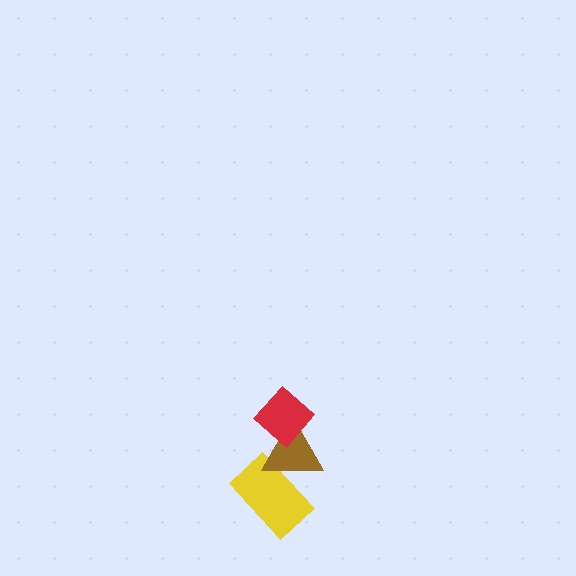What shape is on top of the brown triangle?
The red diamond is on top of the brown triangle.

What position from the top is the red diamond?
The red diamond is 1st from the top.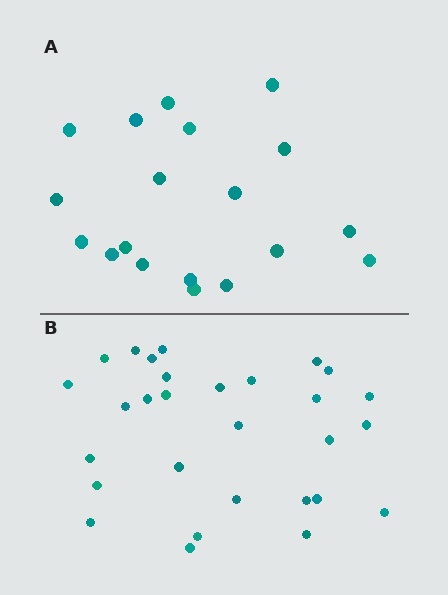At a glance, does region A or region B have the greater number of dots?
Region B (the bottom region) has more dots.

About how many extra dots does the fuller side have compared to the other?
Region B has roughly 10 or so more dots than region A.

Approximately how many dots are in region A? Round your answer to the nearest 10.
About 20 dots. (The exact count is 19, which rounds to 20.)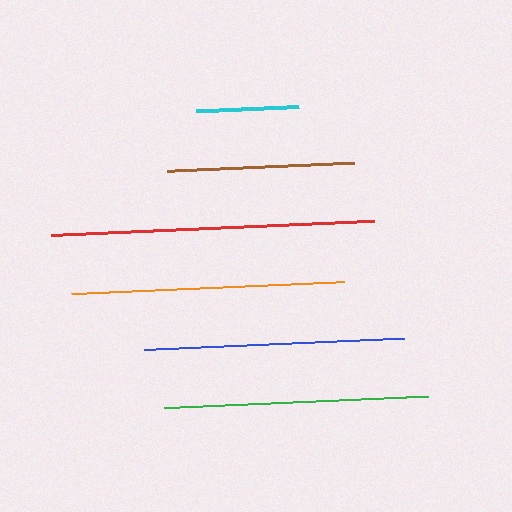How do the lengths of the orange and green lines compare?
The orange and green lines are approximately the same length.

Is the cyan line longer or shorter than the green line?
The green line is longer than the cyan line.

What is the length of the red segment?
The red segment is approximately 324 pixels long.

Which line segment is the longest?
The red line is the longest at approximately 324 pixels.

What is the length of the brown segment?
The brown segment is approximately 188 pixels long.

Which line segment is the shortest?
The cyan line is the shortest at approximately 103 pixels.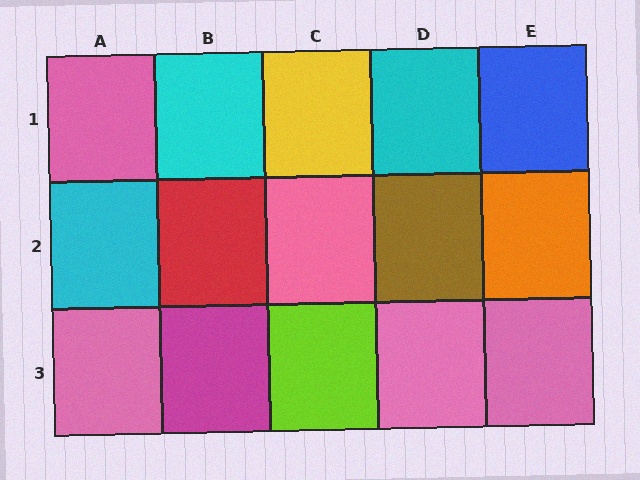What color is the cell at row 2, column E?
Orange.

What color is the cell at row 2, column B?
Red.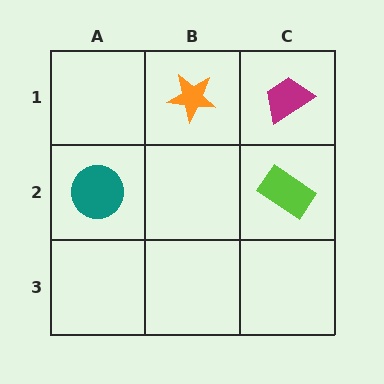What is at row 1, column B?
An orange star.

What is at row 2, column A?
A teal circle.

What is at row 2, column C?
A lime rectangle.